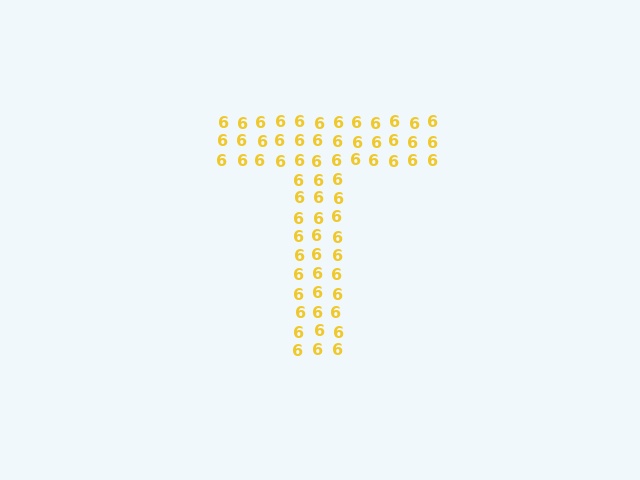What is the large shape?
The large shape is the letter T.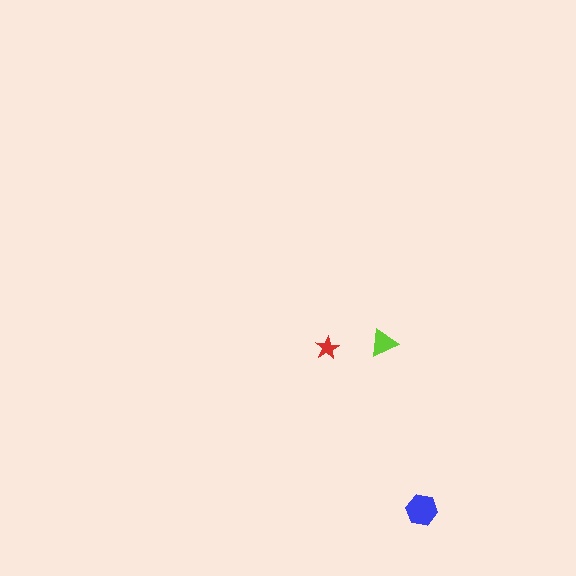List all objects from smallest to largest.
The red star, the lime triangle, the blue hexagon.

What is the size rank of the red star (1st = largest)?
3rd.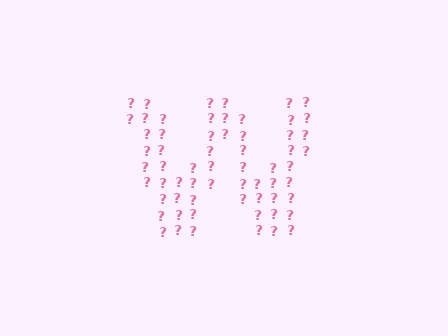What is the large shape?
The large shape is the letter W.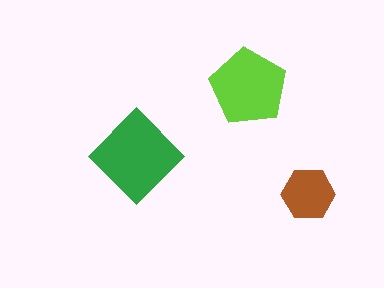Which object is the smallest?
The brown hexagon.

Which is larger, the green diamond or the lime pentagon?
The green diamond.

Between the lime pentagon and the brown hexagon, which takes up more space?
The lime pentagon.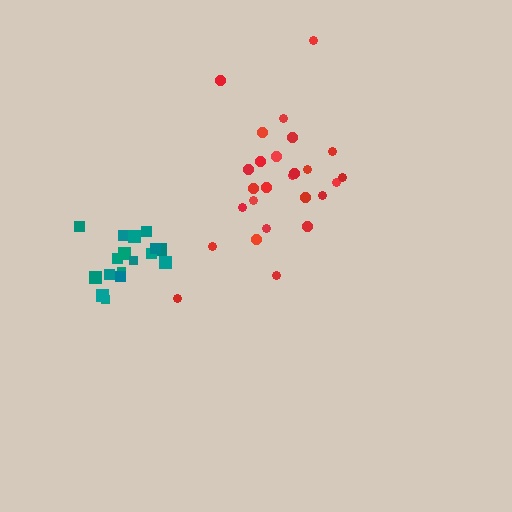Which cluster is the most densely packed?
Teal.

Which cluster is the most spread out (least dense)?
Red.